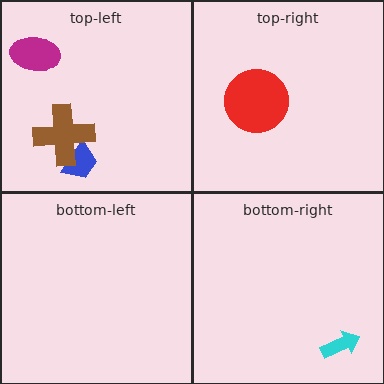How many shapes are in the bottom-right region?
1.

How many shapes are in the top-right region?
1.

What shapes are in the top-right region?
The red circle.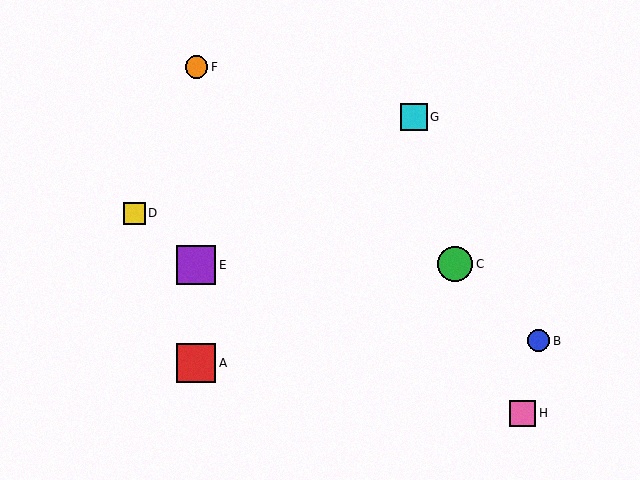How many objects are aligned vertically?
3 objects (A, E, F) are aligned vertically.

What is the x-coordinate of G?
Object G is at x≈414.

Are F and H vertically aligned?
No, F is at x≈196 and H is at x≈523.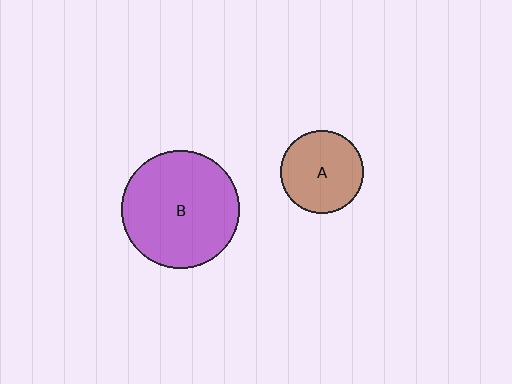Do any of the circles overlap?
No, none of the circles overlap.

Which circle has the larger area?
Circle B (purple).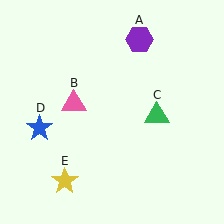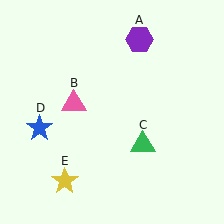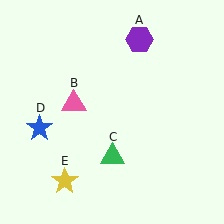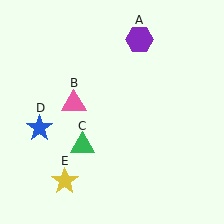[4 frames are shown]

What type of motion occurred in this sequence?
The green triangle (object C) rotated clockwise around the center of the scene.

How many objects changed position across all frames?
1 object changed position: green triangle (object C).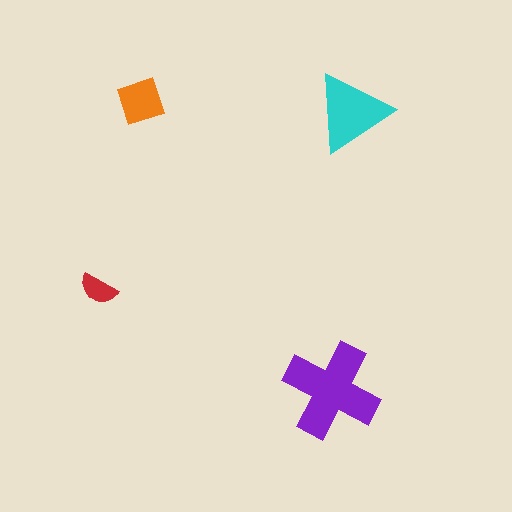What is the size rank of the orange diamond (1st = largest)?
3rd.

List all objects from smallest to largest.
The red semicircle, the orange diamond, the cyan triangle, the purple cross.